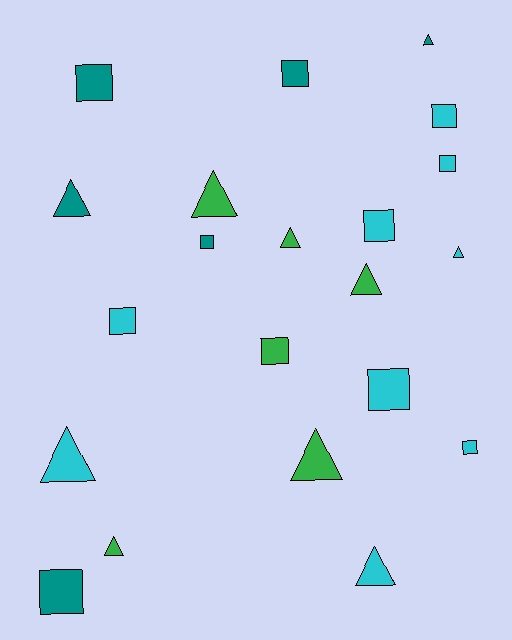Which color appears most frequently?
Cyan, with 9 objects.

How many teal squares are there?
There are 4 teal squares.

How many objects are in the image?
There are 21 objects.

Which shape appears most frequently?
Square, with 11 objects.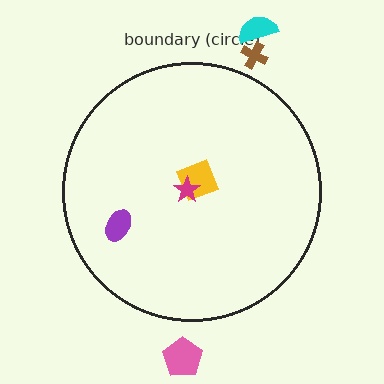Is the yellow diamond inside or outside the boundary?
Inside.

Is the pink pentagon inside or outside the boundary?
Outside.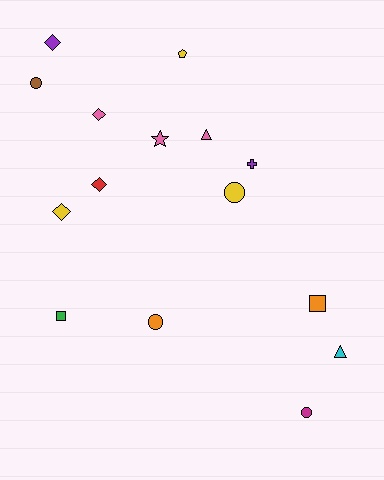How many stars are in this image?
There is 1 star.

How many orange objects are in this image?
There are 2 orange objects.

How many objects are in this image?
There are 15 objects.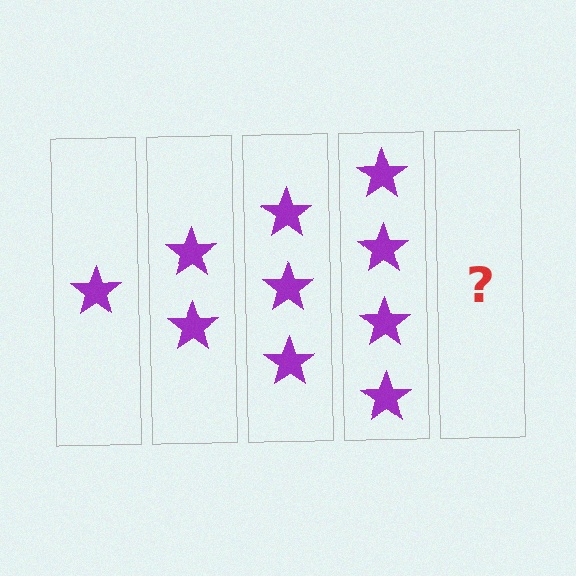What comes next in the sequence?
The next element should be 5 stars.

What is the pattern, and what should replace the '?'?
The pattern is that each step adds one more star. The '?' should be 5 stars.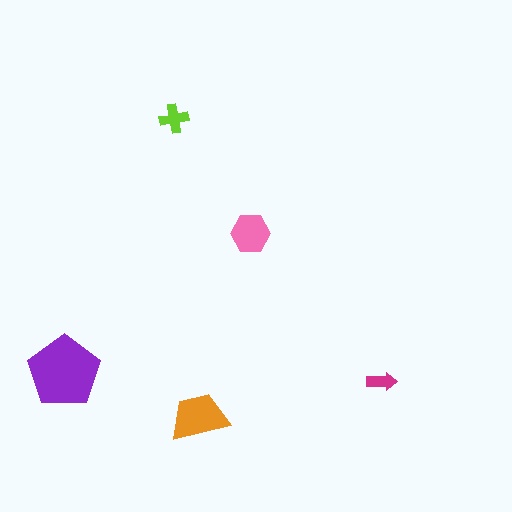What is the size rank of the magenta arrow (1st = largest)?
5th.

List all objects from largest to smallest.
The purple pentagon, the orange trapezoid, the pink hexagon, the lime cross, the magenta arrow.